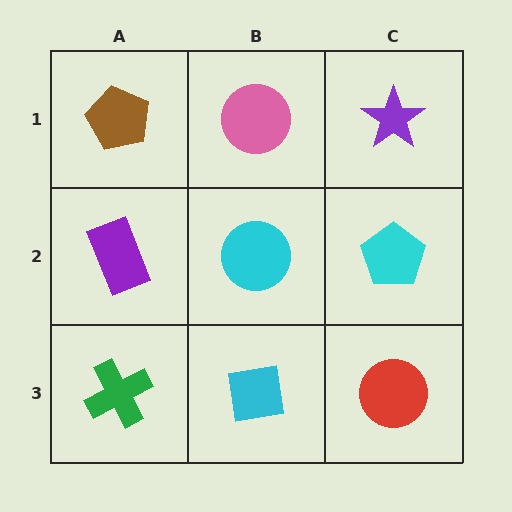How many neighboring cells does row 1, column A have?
2.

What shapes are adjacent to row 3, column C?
A cyan pentagon (row 2, column C), a cyan square (row 3, column B).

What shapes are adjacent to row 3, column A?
A purple rectangle (row 2, column A), a cyan square (row 3, column B).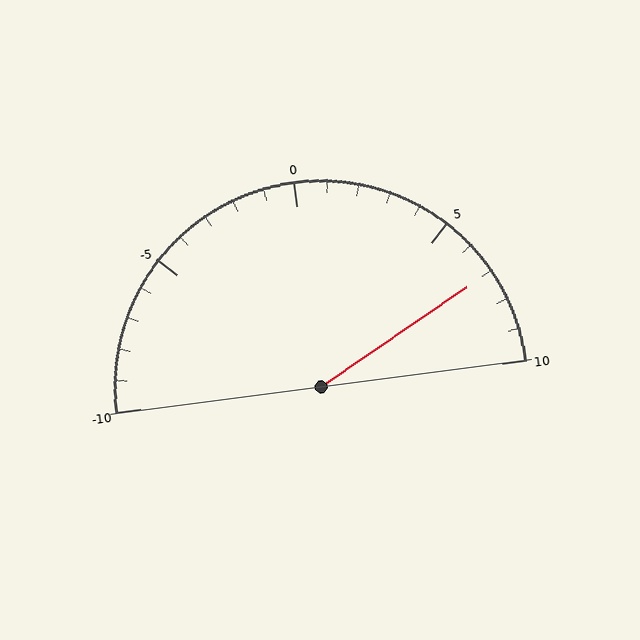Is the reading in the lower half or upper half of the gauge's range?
The reading is in the upper half of the range (-10 to 10).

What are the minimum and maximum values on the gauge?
The gauge ranges from -10 to 10.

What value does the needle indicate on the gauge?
The needle indicates approximately 7.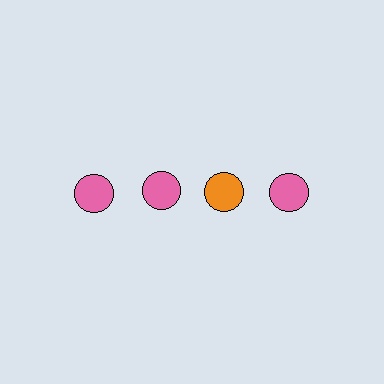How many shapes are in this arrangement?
There are 4 shapes arranged in a grid pattern.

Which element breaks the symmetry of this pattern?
The orange circle in the top row, center column breaks the symmetry. All other shapes are pink circles.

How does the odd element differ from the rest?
It has a different color: orange instead of pink.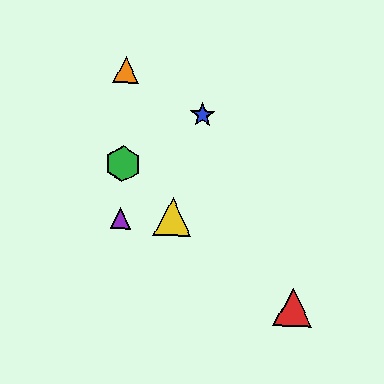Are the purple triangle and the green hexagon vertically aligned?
Yes, both are at x≈121.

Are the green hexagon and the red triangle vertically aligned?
No, the green hexagon is at x≈123 and the red triangle is at x≈293.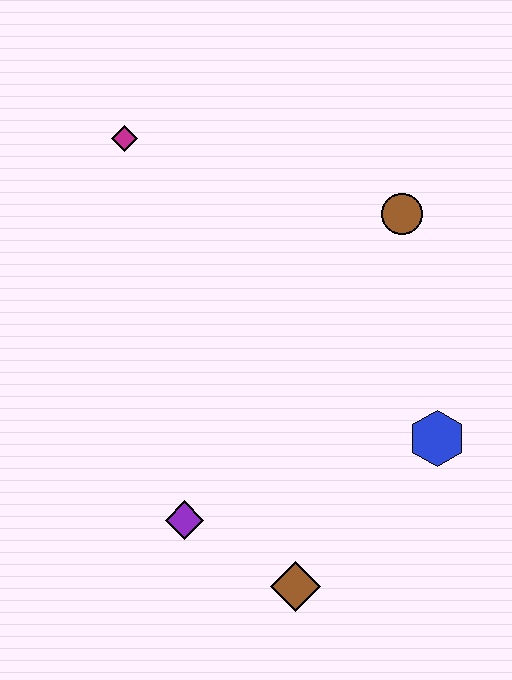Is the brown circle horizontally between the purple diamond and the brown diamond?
No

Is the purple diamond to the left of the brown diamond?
Yes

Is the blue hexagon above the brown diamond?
Yes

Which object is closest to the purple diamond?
The brown diamond is closest to the purple diamond.